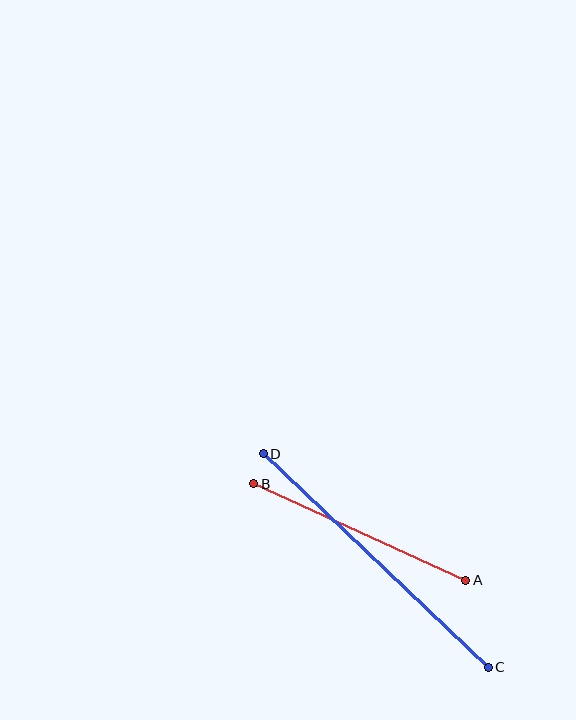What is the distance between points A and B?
The distance is approximately 233 pixels.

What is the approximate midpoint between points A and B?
The midpoint is at approximately (360, 532) pixels.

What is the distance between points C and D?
The distance is approximately 310 pixels.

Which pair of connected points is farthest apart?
Points C and D are farthest apart.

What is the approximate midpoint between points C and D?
The midpoint is at approximately (376, 560) pixels.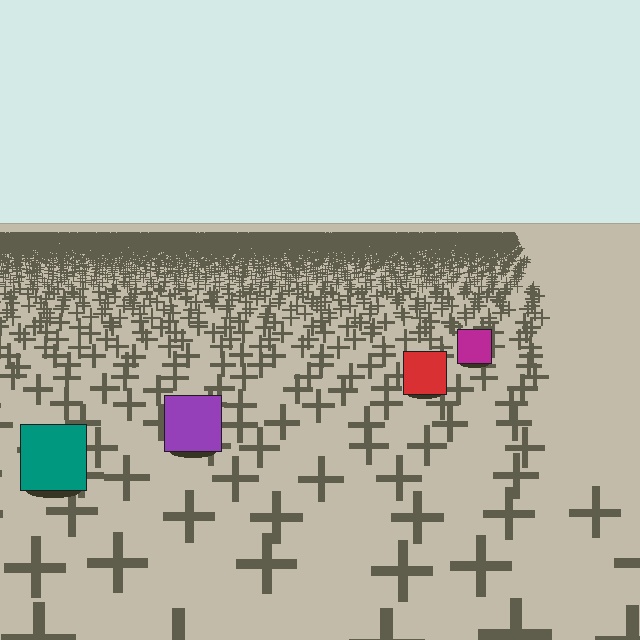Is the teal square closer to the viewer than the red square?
Yes. The teal square is closer — you can tell from the texture gradient: the ground texture is coarser near it.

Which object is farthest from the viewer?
The magenta square is farthest from the viewer. It appears smaller and the ground texture around it is denser.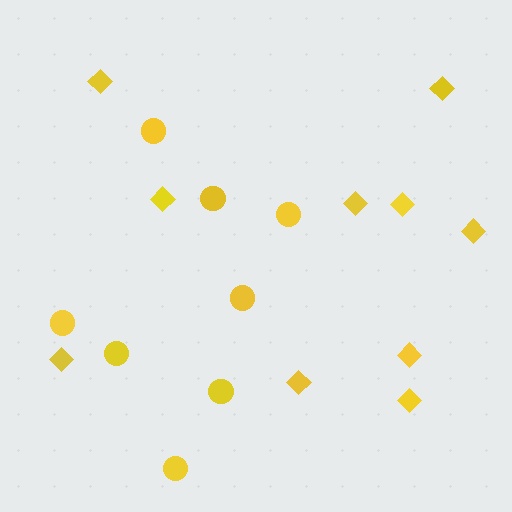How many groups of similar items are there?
There are 2 groups: one group of circles (8) and one group of diamonds (10).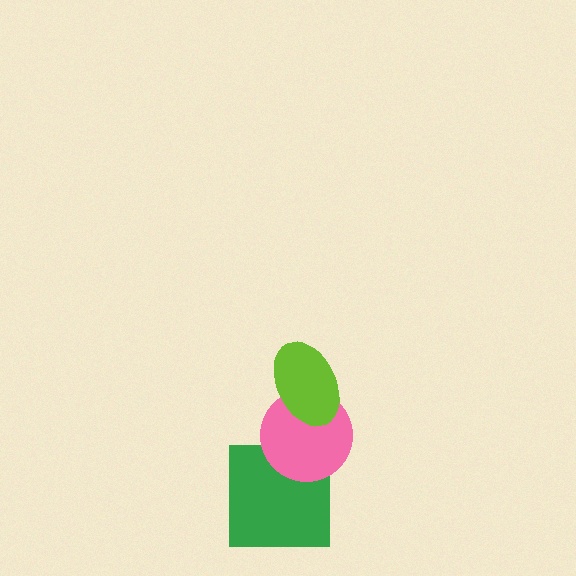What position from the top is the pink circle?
The pink circle is 2nd from the top.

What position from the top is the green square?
The green square is 3rd from the top.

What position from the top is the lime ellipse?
The lime ellipse is 1st from the top.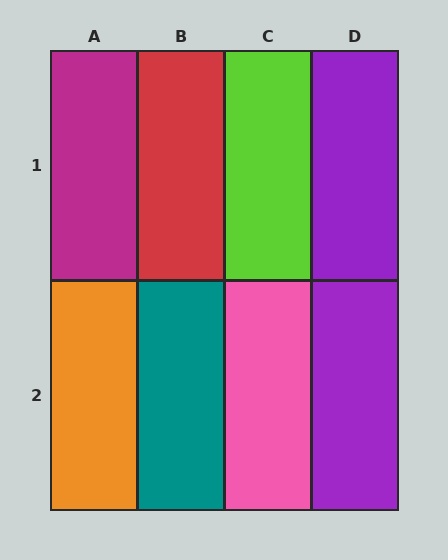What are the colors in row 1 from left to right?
Magenta, red, lime, purple.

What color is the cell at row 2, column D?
Purple.